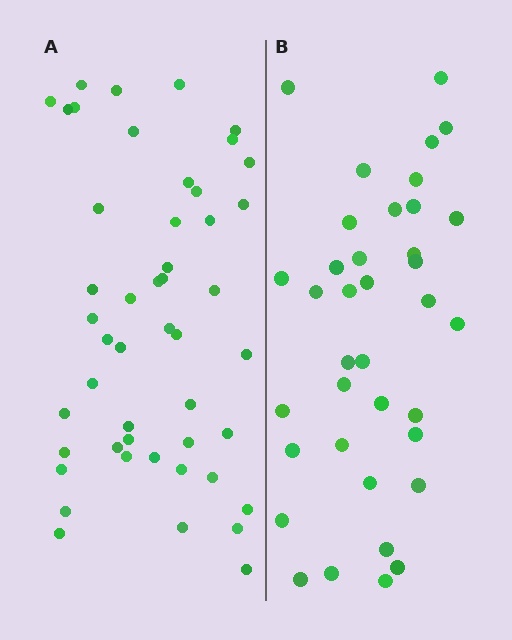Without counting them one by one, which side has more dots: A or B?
Region A (the left region) has more dots.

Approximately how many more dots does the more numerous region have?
Region A has roughly 12 or so more dots than region B.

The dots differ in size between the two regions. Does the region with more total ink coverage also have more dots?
No. Region B has more total ink coverage because its dots are larger, but region A actually contains more individual dots. Total area can be misleading — the number of items is what matters here.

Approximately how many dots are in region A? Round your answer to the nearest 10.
About 50 dots. (The exact count is 48, which rounds to 50.)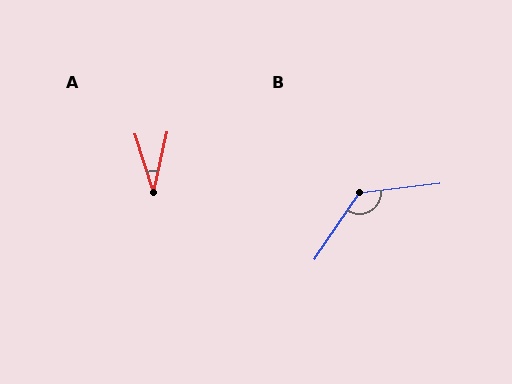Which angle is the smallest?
A, at approximately 30 degrees.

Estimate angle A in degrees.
Approximately 30 degrees.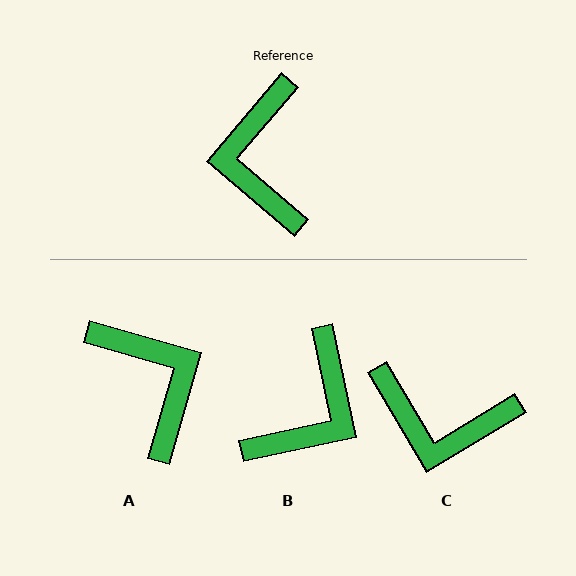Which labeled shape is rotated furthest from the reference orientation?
A, about 156 degrees away.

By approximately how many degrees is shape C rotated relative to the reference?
Approximately 71 degrees counter-clockwise.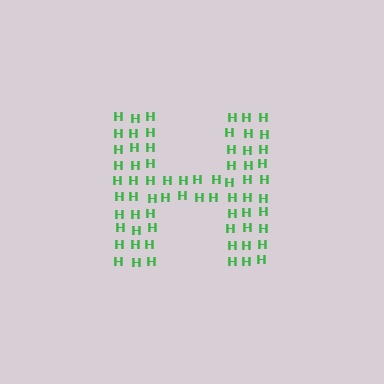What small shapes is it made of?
It is made of small letter H's.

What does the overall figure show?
The overall figure shows the letter H.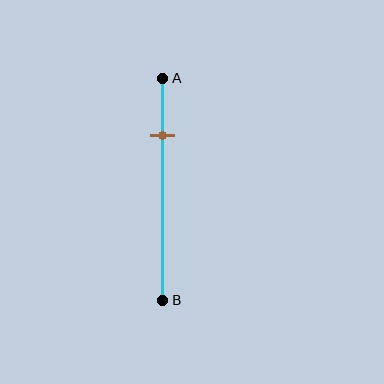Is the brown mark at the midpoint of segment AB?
No, the mark is at about 25% from A, not at the 50% midpoint.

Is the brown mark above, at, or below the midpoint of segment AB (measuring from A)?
The brown mark is above the midpoint of segment AB.